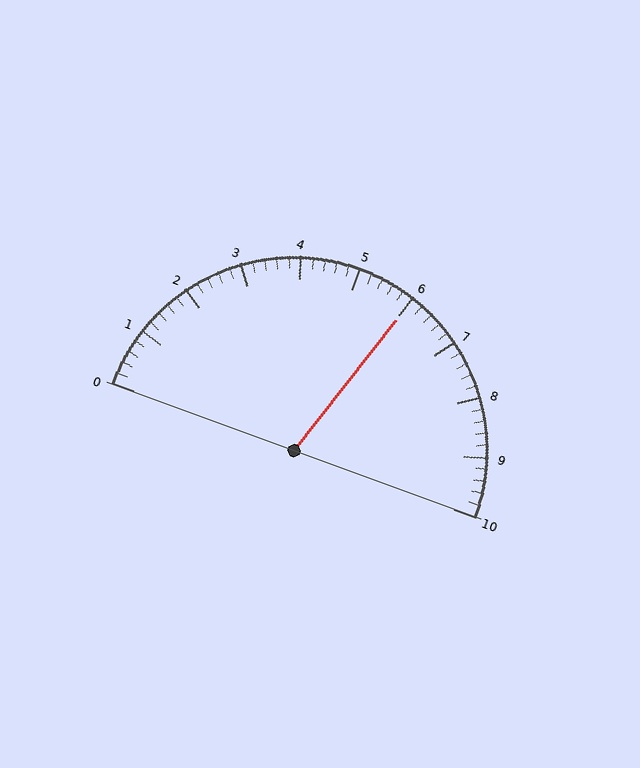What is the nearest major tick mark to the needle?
The nearest major tick mark is 6.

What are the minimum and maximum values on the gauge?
The gauge ranges from 0 to 10.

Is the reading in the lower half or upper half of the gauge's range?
The reading is in the upper half of the range (0 to 10).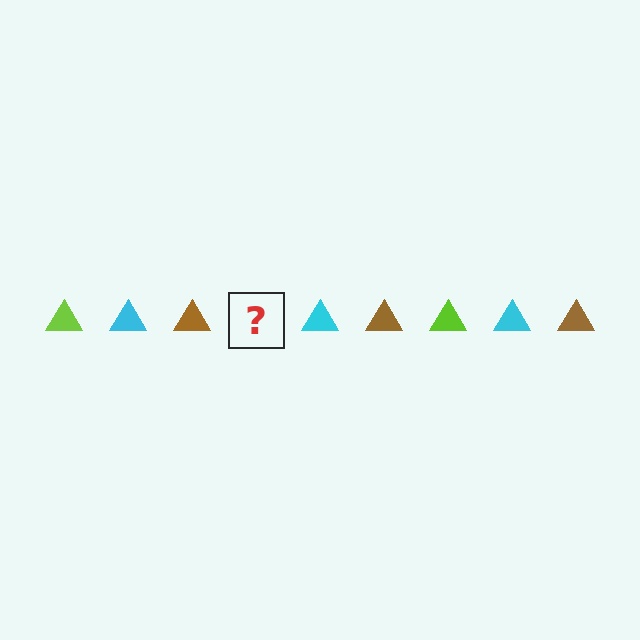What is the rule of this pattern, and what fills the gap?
The rule is that the pattern cycles through lime, cyan, brown triangles. The gap should be filled with a lime triangle.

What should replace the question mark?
The question mark should be replaced with a lime triangle.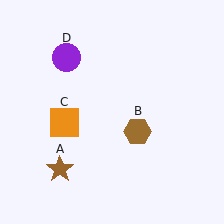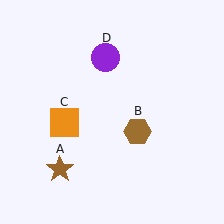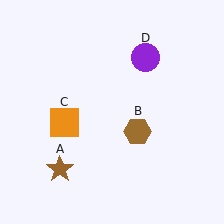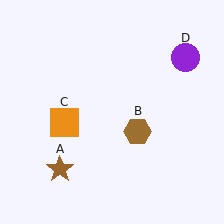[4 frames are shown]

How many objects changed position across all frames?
1 object changed position: purple circle (object D).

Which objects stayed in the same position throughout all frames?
Brown star (object A) and brown hexagon (object B) and orange square (object C) remained stationary.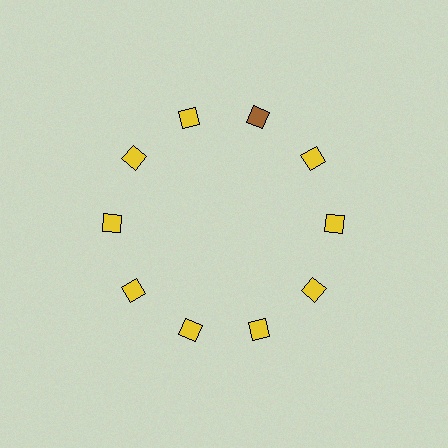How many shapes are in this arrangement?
There are 10 shapes arranged in a ring pattern.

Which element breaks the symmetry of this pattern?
The brown square at roughly the 1 o'clock position breaks the symmetry. All other shapes are yellow squares.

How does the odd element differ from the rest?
It has a different color: brown instead of yellow.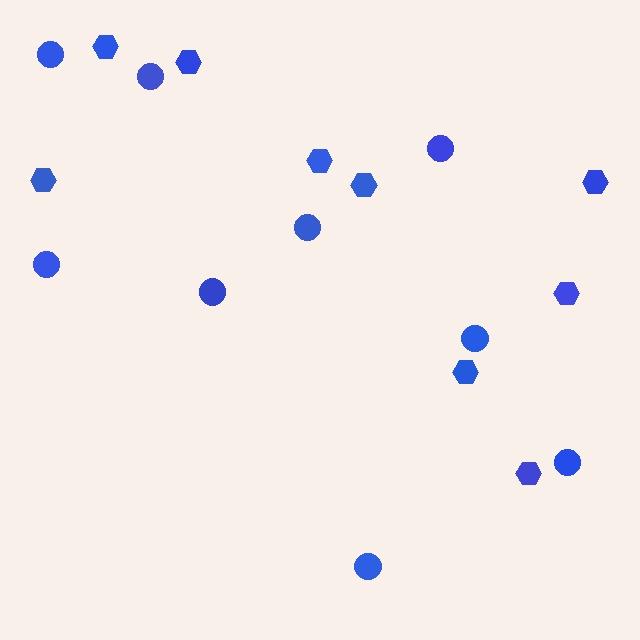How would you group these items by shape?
There are 2 groups: one group of circles (9) and one group of hexagons (9).